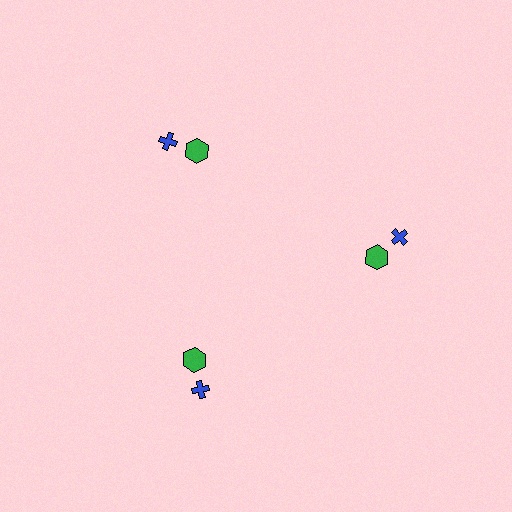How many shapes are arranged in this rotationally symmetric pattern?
There are 6 shapes, arranged in 3 groups of 2.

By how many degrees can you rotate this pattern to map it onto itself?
The pattern maps onto itself every 120 degrees of rotation.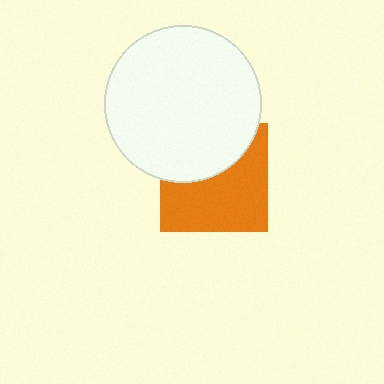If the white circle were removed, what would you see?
You would see the complete orange square.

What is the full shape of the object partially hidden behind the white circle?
The partially hidden object is an orange square.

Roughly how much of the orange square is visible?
About half of it is visible (roughly 59%).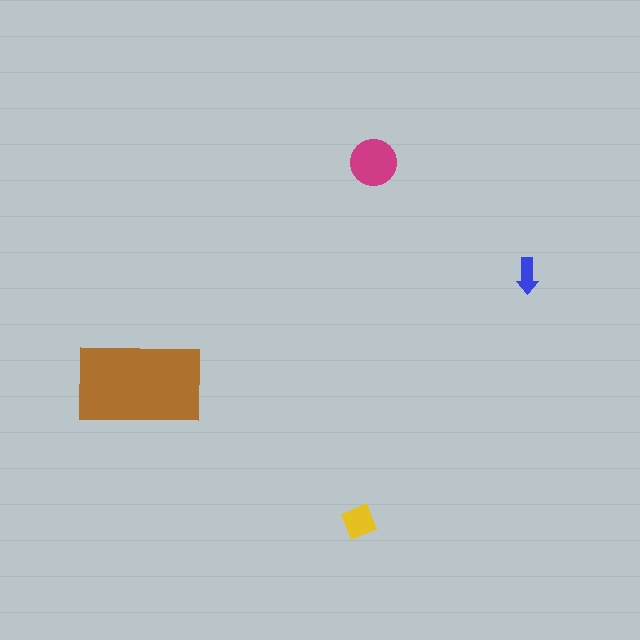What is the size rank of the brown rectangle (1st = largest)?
1st.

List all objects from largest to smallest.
The brown rectangle, the magenta circle, the yellow diamond, the blue arrow.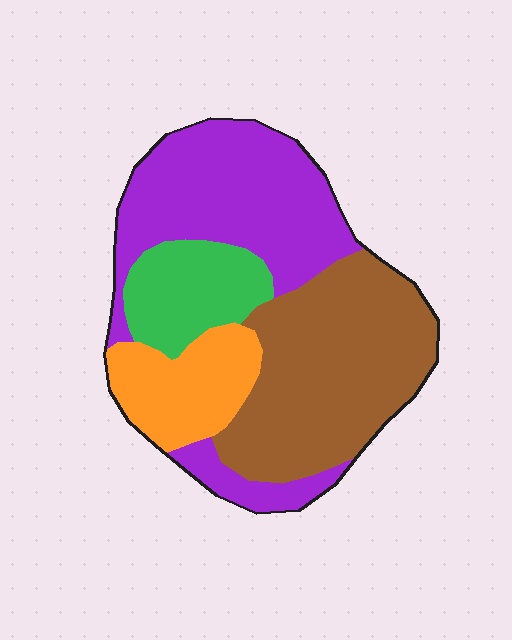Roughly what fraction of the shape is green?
Green covers roughly 15% of the shape.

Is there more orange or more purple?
Purple.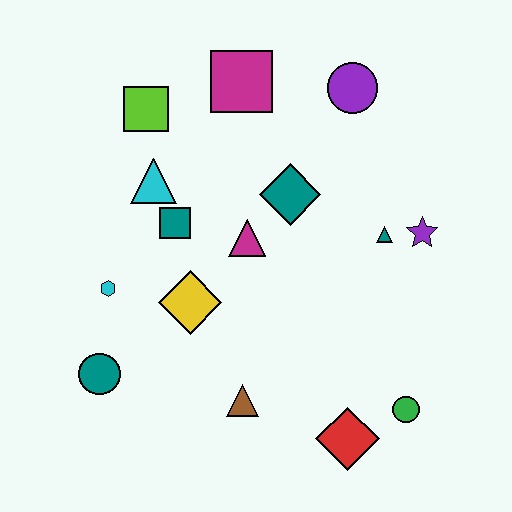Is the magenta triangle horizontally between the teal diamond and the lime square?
Yes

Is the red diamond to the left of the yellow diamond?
No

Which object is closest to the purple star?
The teal triangle is closest to the purple star.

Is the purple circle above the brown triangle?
Yes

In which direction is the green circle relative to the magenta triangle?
The green circle is below the magenta triangle.